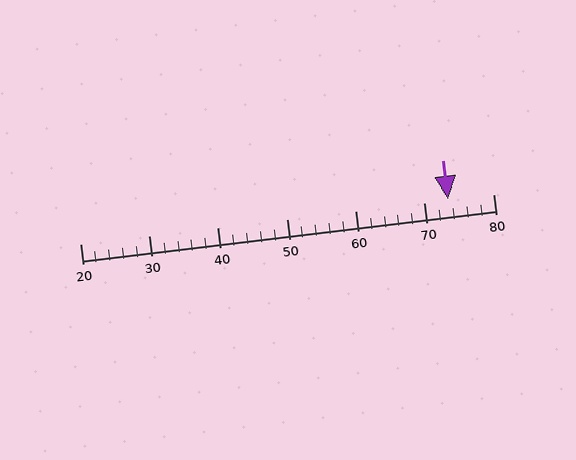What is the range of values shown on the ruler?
The ruler shows values from 20 to 80.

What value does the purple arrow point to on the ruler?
The purple arrow points to approximately 74.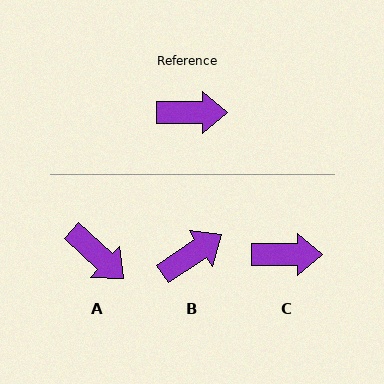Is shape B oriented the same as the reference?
No, it is off by about 34 degrees.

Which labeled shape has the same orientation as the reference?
C.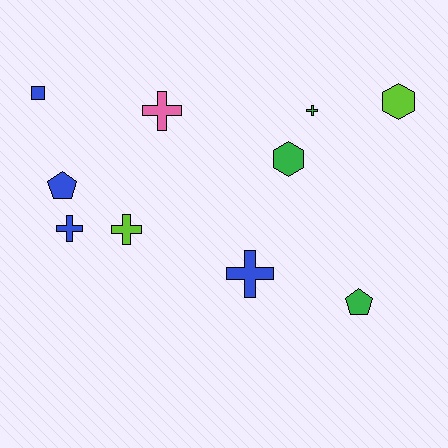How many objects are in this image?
There are 10 objects.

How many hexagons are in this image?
There are 2 hexagons.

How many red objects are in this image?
There are no red objects.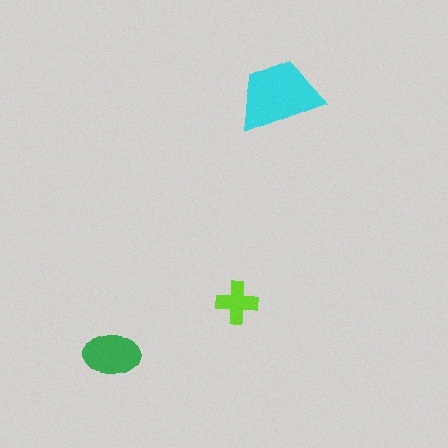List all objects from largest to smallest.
The cyan trapezoid, the green ellipse, the lime cross.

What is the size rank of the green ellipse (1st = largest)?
2nd.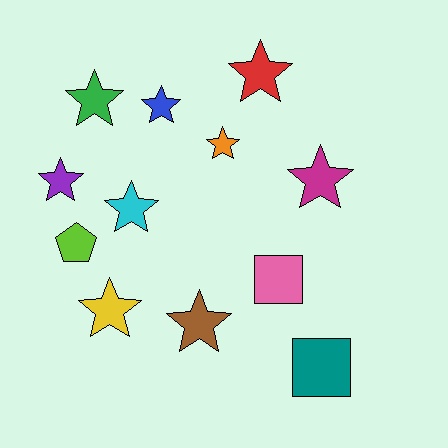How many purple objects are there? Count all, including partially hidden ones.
There is 1 purple object.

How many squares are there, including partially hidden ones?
There are 2 squares.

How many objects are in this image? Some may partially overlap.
There are 12 objects.